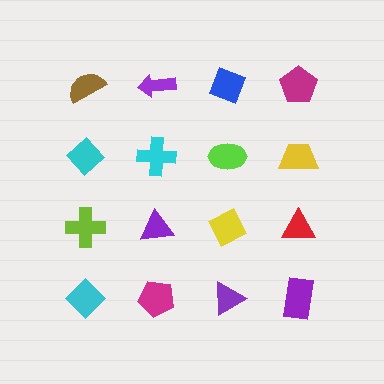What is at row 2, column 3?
A lime ellipse.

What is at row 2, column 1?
A cyan diamond.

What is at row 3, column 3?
A yellow diamond.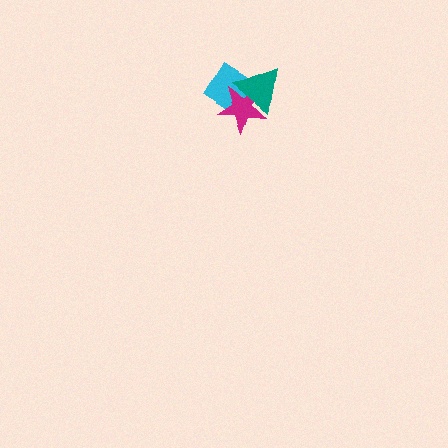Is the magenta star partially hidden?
Yes, it is partially covered by another shape.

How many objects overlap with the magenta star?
2 objects overlap with the magenta star.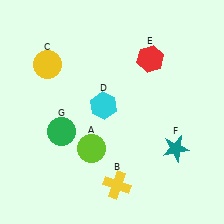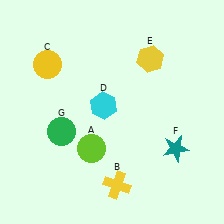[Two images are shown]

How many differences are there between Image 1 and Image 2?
There is 1 difference between the two images.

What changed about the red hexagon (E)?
In Image 1, E is red. In Image 2, it changed to yellow.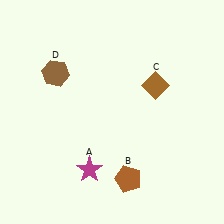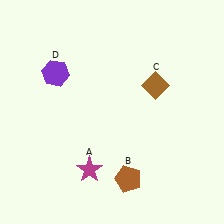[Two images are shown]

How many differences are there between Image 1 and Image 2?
There is 1 difference between the two images.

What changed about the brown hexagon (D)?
In Image 1, D is brown. In Image 2, it changed to purple.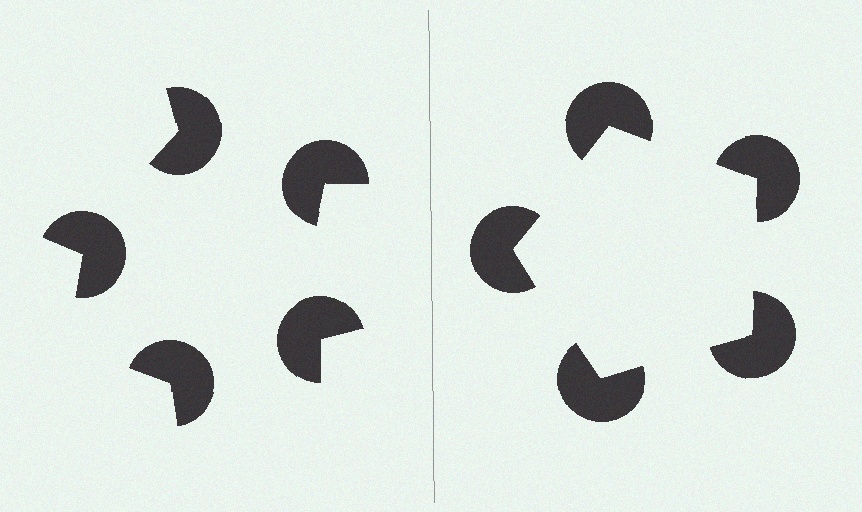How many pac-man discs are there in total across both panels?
10 — 5 on each side.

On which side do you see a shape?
An illusory pentagon appears on the right side. On the left side the wedge cuts are rotated, so no coherent shape forms.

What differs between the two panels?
The pac-man discs are positioned identically on both sides; only the wedge orientations differ. On the right they align to a pentagon; on the left they are misaligned.